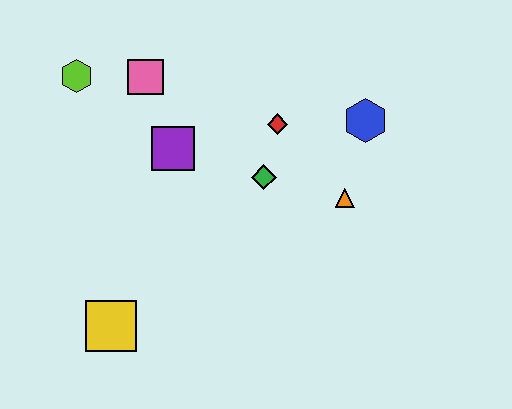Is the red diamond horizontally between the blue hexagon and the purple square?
Yes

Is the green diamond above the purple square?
No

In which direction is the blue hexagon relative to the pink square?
The blue hexagon is to the right of the pink square.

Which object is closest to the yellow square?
The purple square is closest to the yellow square.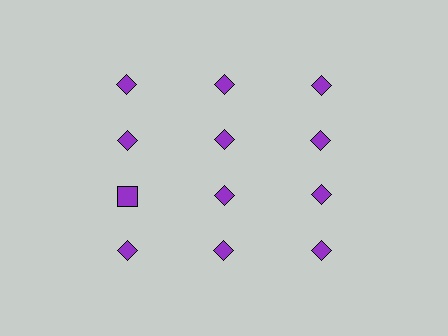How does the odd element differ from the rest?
It has a different shape: square instead of diamond.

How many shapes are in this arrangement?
There are 12 shapes arranged in a grid pattern.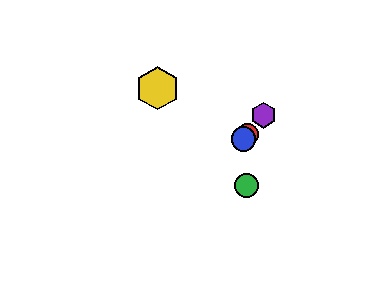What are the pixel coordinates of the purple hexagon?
The purple hexagon is at (264, 115).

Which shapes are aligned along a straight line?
The red circle, the blue circle, the purple hexagon are aligned along a straight line.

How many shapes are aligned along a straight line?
3 shapes (the red circle, the blue circle, the purple hexagon) are aligned along a straight line.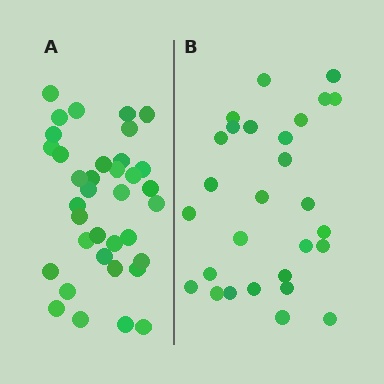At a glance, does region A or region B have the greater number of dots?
Region A (the left region) has more dots.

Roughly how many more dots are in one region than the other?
Region A has roughly 8 or so more dots than region B.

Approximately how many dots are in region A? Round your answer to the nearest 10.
About 40 dots. (The exact count is 36, which rounds to 40.)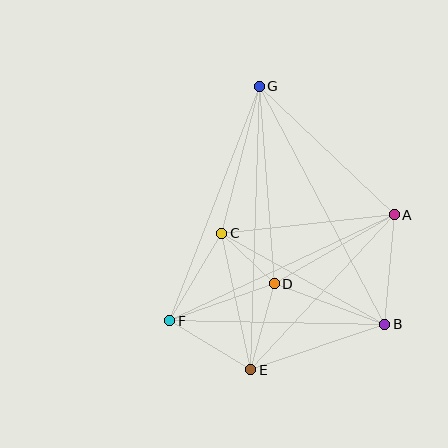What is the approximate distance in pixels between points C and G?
The distance between C and G is approximately 152 pixels.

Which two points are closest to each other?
Points C and D are closest to each other.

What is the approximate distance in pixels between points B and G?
The distance between B and G is approximately 269 pixels.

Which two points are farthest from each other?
Points E and G are farthest from each other.